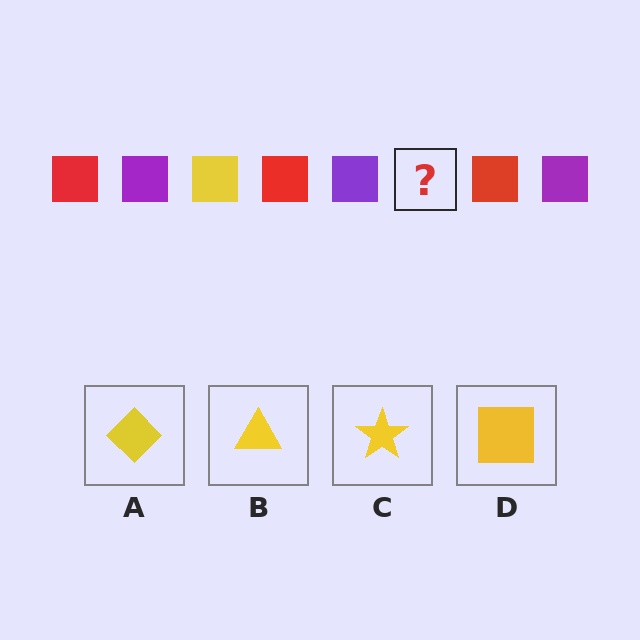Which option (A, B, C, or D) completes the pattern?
D.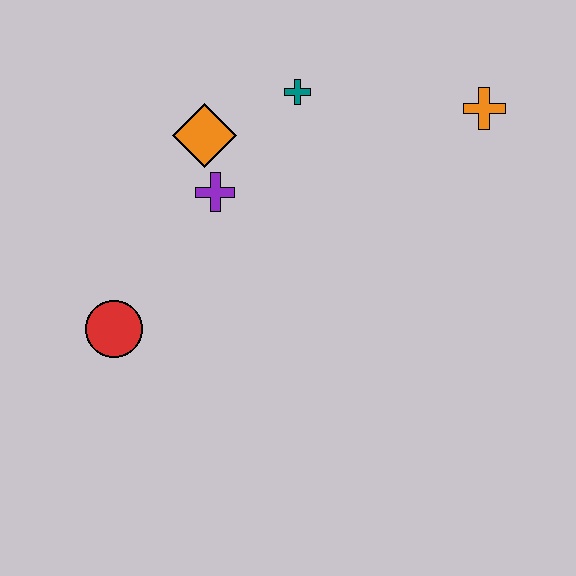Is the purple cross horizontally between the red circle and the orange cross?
Yes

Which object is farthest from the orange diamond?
The orange cross is farthest from the orange diamond.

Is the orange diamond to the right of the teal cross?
No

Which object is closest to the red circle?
The purple cross is closest to the red circle.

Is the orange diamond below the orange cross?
Yes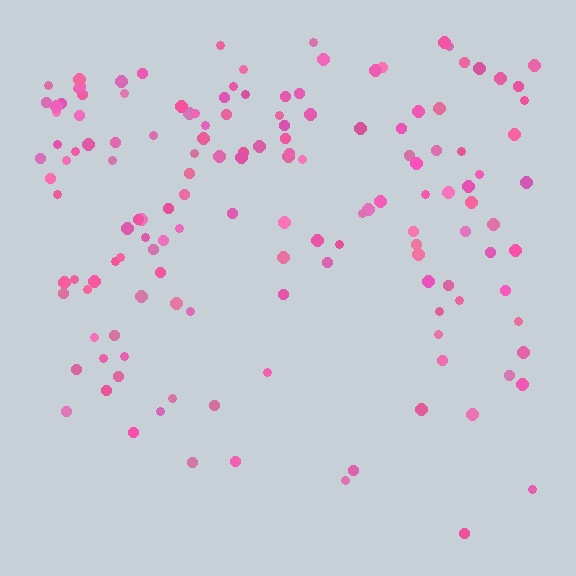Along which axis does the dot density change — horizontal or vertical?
Vertical.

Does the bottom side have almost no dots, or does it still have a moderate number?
Still a moderate number, just noticeably fewer than the top.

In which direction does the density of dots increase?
From bottom to top, with the top side densest.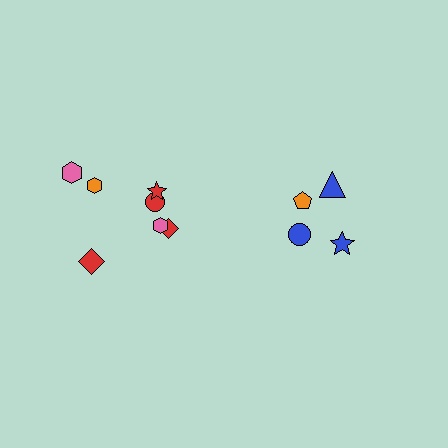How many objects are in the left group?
There are 7 objects.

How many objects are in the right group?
There are 4 objects.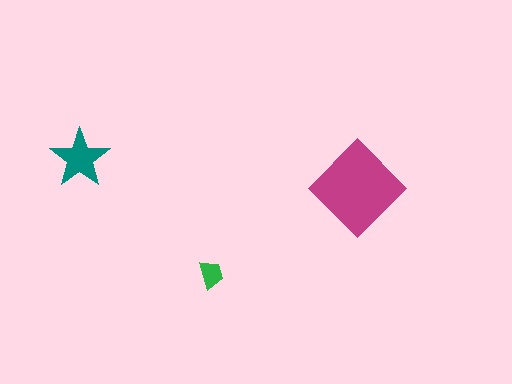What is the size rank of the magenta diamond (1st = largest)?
1st.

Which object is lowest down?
The green trapezoid is bottommost.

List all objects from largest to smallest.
The magenta diamond, the teal star, the green trapezoid.